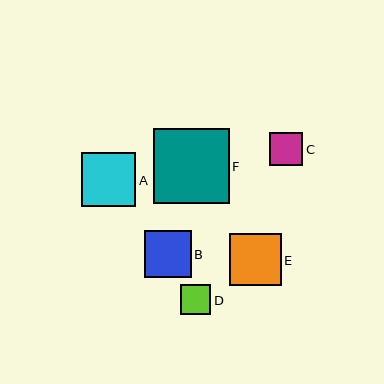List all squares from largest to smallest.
From largest to smallest: F, A, E, B, C, D.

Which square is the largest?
Square F is the largest with a size of approximately 76 pixels.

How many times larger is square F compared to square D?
Square F is approximately 2.5 times the size of square D.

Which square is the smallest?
Square D is the smallest with a size of approximately 30 pixels.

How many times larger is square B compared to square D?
Square B is approximately 1.6 times the size of square D.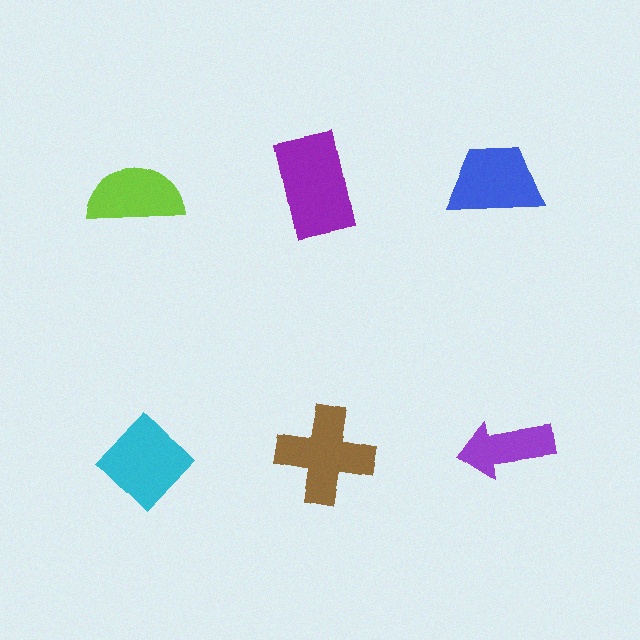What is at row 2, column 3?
A purple arrow.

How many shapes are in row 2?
3 shapes.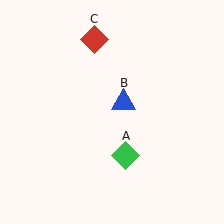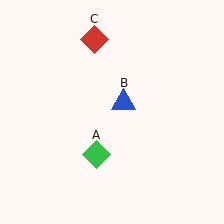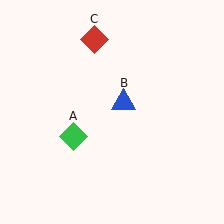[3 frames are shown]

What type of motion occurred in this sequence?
The green diamond (object A) rotated clockwise around the center of the scene.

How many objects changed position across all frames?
1 object changed position: green diamond (object A).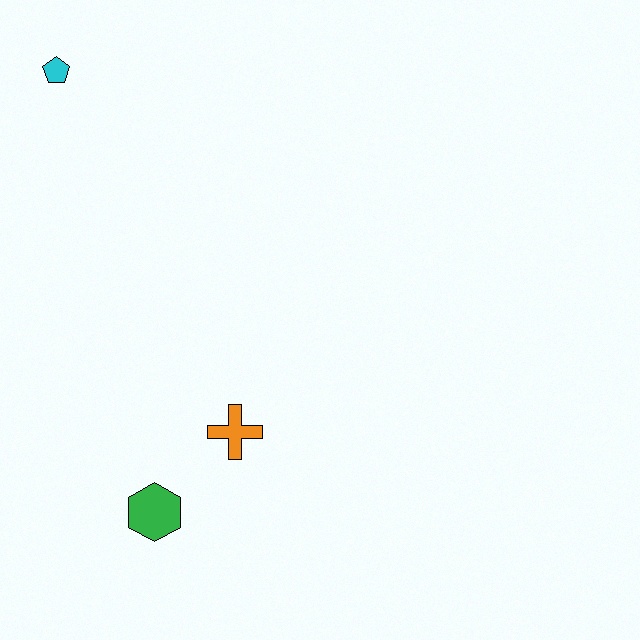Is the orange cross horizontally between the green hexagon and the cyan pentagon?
No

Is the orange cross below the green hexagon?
No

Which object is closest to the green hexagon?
The orange cross is closest to the green hexagon.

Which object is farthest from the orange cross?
The cyan pentagon is farthest from the orange cross.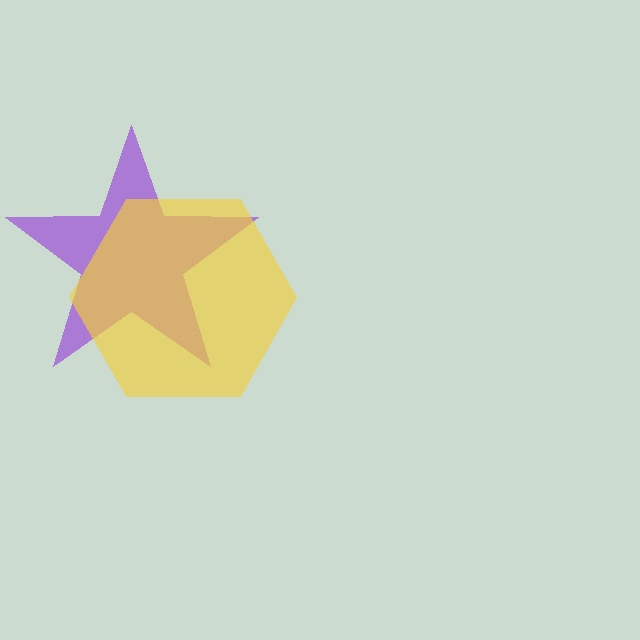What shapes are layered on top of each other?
The layered shapes are: a purple star, a yellow hexagon.